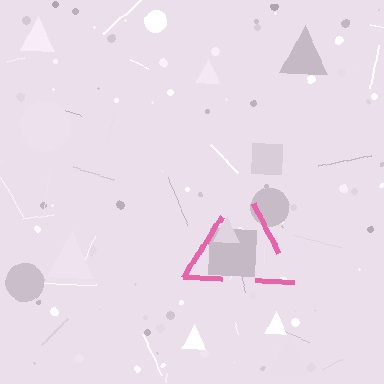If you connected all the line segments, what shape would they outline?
They would outline a triangle.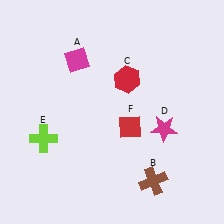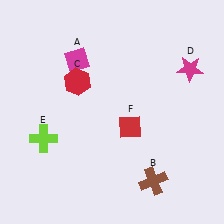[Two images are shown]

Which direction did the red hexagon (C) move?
The red hexagon (C) moved left.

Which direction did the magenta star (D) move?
The magenta star (D) moved up.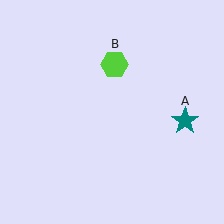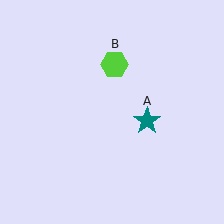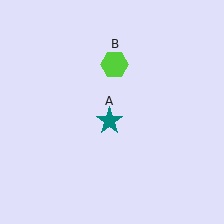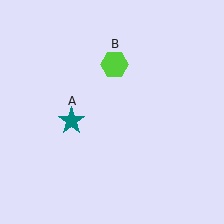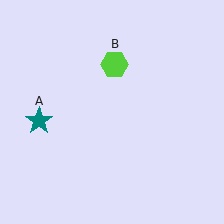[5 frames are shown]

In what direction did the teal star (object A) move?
The teal star (object A) moved left.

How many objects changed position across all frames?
1 object changed position: teal star (object A).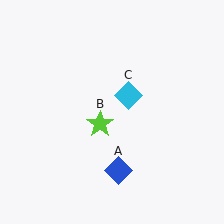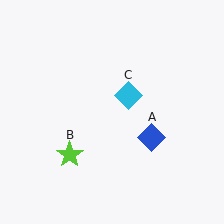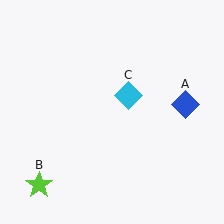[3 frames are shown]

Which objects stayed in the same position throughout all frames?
Cyan diamond (object C) remained stationary.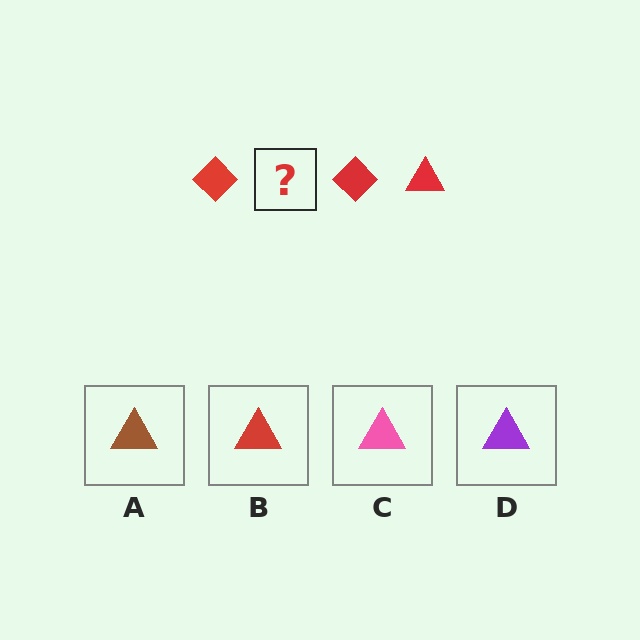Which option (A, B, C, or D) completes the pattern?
B.